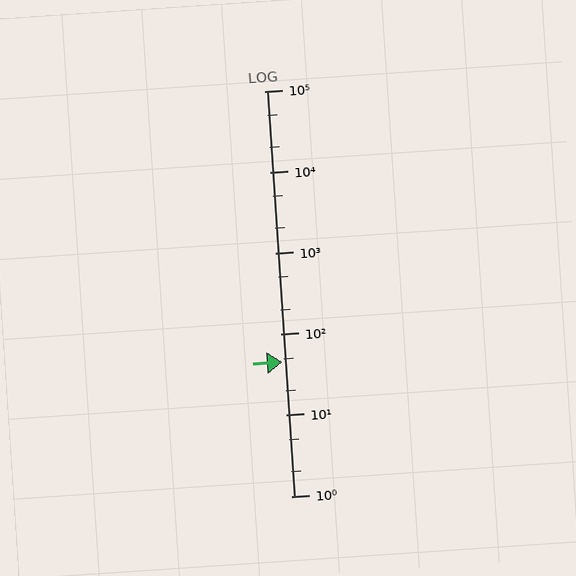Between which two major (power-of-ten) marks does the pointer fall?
The pointer is between 10 and 100.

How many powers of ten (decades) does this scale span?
The scale spans 5 decades, from 1 to 100000.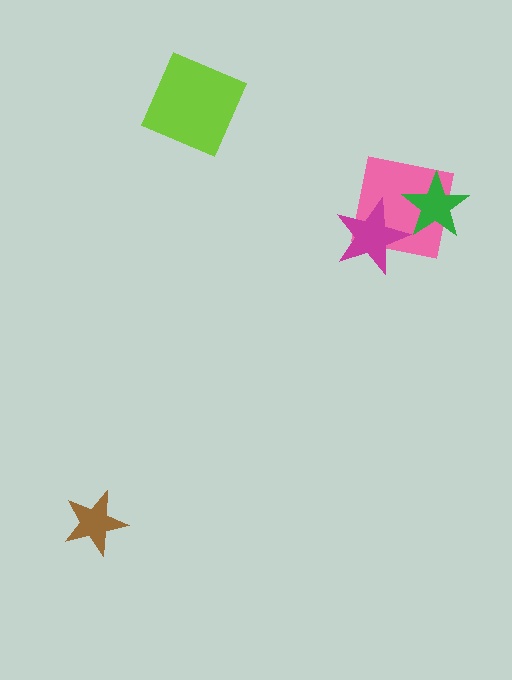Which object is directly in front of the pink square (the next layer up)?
The green star is directly in front of the pink square.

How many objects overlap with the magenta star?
1 object overlaps with the magenta star.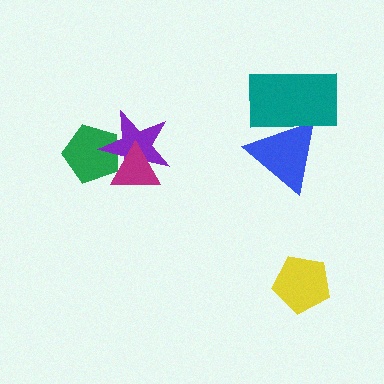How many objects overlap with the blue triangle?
1 object overlaps with the blue triangle.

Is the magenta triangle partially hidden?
No, no other shape covers it.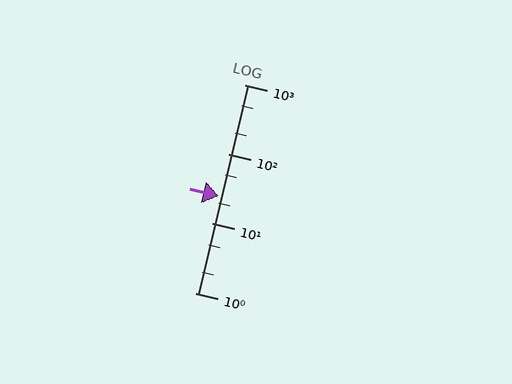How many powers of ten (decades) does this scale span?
The scale spans 3 decades, from 1 to 1000.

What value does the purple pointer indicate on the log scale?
The pointer indicates approximately 25.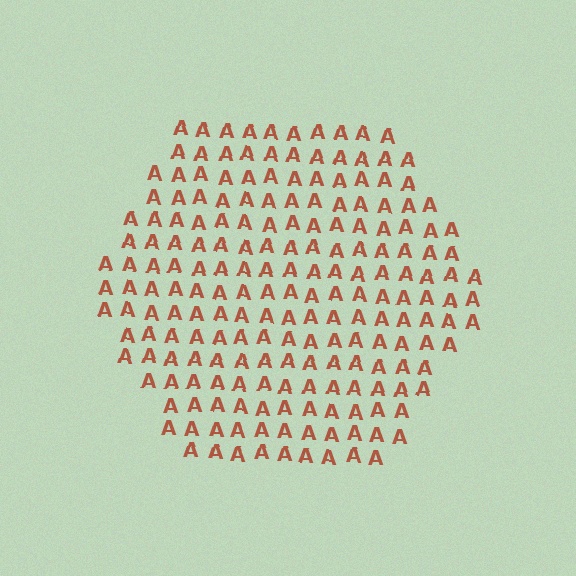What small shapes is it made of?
It is made of small letter A's.